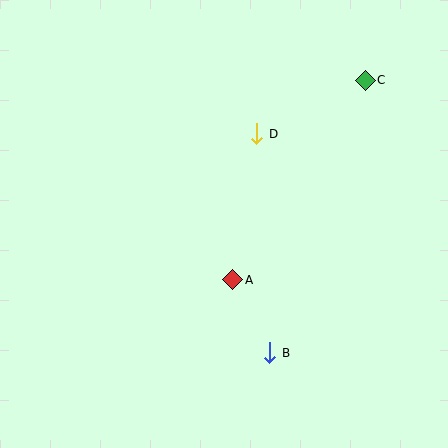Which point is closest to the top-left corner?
Point D is closest to the top-left corner.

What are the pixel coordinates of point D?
Point D is at (257, 134).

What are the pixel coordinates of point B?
Point B is at (270, 353).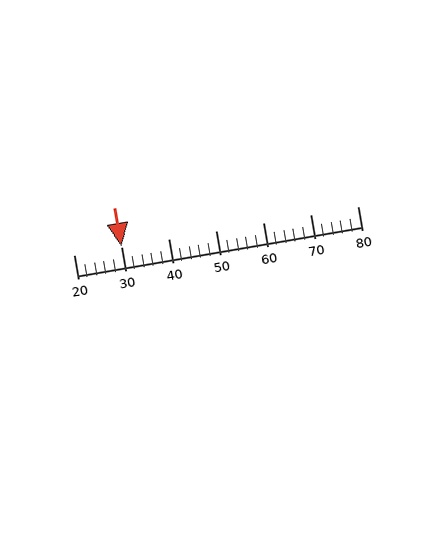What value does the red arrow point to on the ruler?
The red arrow points to approximately 30.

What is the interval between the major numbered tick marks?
The major tick marks are spaced 10 units apart.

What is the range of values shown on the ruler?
The ruler shows values from 20 to 80.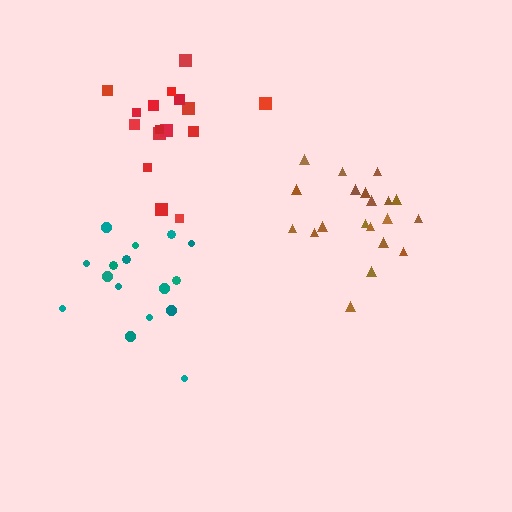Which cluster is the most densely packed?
Brown.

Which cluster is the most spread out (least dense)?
Teal.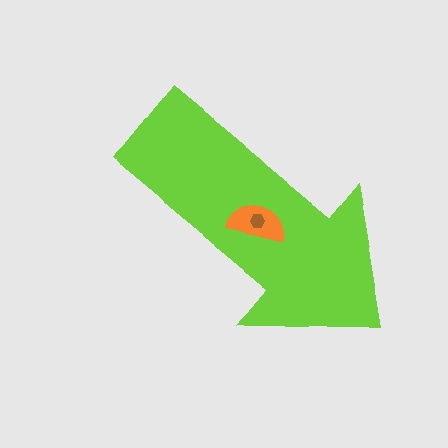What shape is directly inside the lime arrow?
The orange semicircle.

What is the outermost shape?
The lime arrow.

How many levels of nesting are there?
3.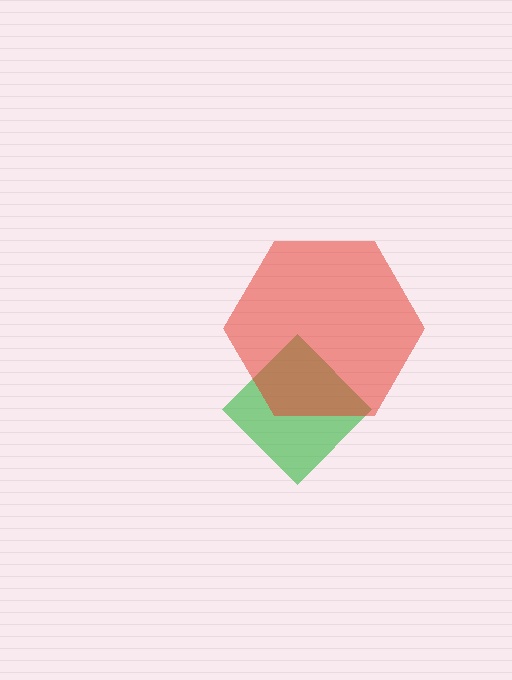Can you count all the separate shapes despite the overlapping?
Yes, there are 2 separate shapes.